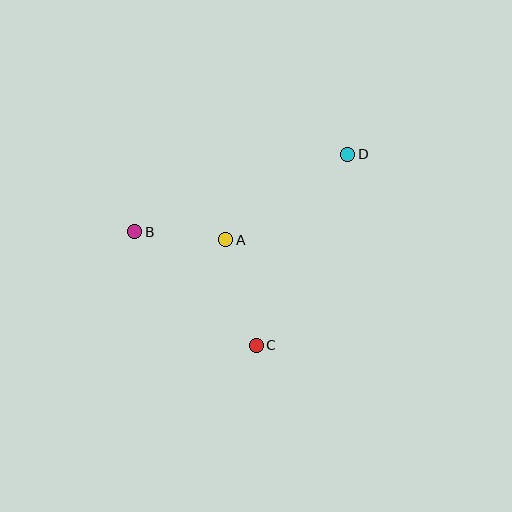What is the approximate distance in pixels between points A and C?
The distance between A and C is approximately 110 pixels.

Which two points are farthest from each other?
Points B and D are farthest from each other.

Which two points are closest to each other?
Points A and B are closest to each other.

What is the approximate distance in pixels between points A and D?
The distance between A and D is approximately 149 pixels.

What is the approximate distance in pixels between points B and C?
The distance between B and C is approximately 166 pixels.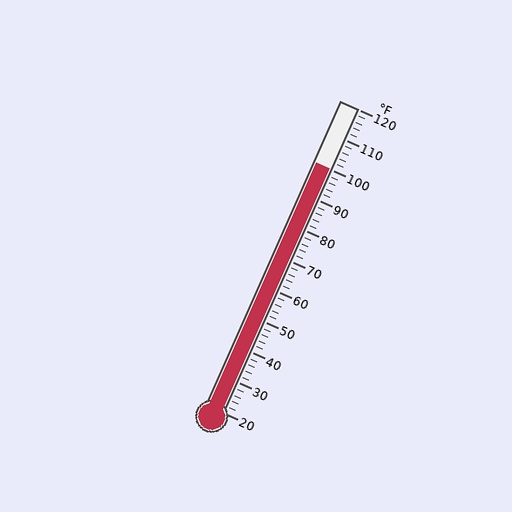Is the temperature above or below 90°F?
The temperature is above 90°F.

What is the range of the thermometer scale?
The thermometer scale ranges from 20°F to 120°F.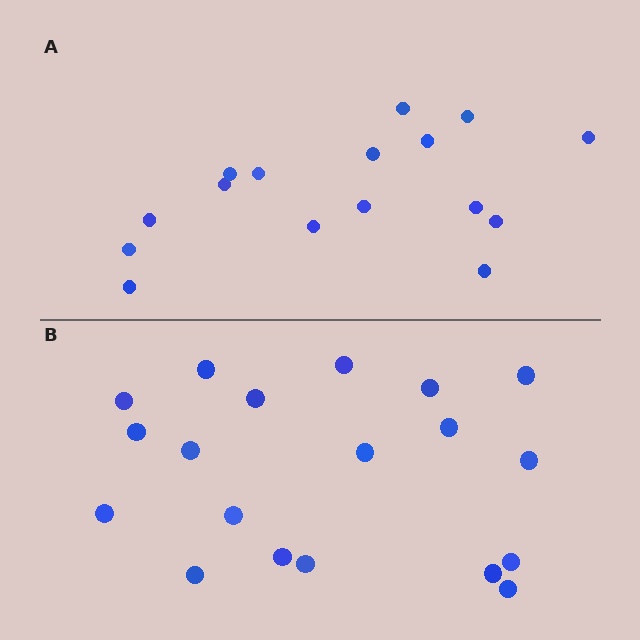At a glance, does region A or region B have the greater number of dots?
Region B (the bottom region) has more dots.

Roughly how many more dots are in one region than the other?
Region B has just a few more — roughly 2 or 3 more dots than region A.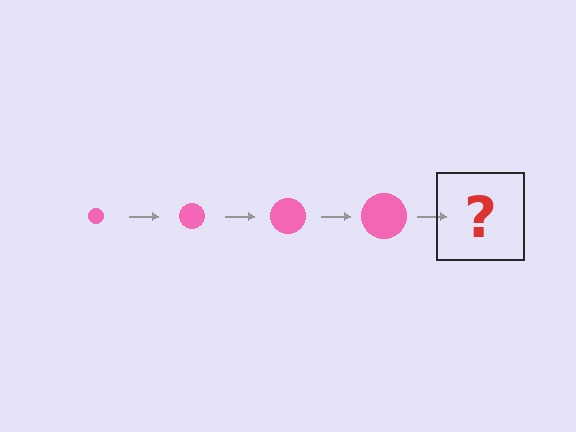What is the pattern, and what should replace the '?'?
The pattern is that the circle gets progressively larger each step. The '?' should be a pink circle, larger than the previous one.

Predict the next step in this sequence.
The next step is a pink circle, larger than the previous one.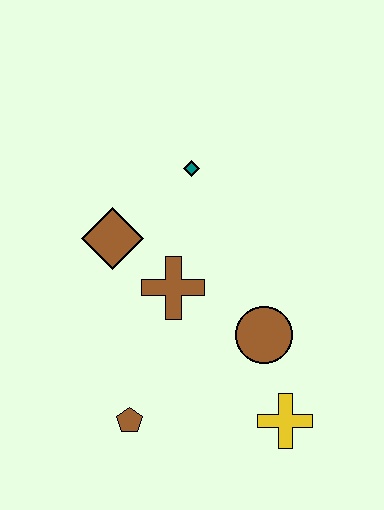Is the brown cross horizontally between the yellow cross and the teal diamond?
No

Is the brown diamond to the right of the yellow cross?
No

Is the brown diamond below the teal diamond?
Yes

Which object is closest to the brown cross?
The brown diamond is closest to the brown cross.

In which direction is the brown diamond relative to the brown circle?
The brown diamond is to the left of the brown circle.